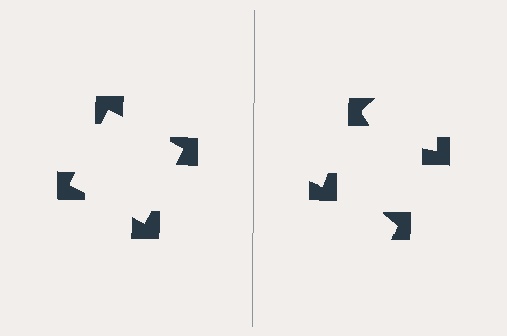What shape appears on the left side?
An illusory square.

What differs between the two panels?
The notched squares are positioned identically on both sides; only the wedge orientations differ. On the left they align to a square; on the right they are misaligned.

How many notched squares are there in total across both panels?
8 — 4 on each side.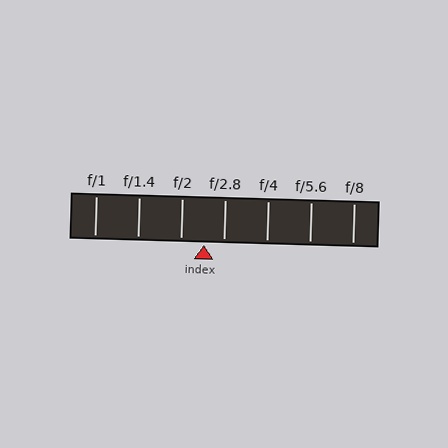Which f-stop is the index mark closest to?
The index mark is closest to f/2.8.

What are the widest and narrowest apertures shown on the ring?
The widest aperture shown is f/1 and the narrowest is f/8.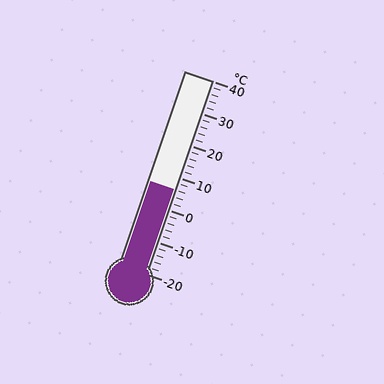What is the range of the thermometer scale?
The thermometer scale ranges from -20°C to 40°C.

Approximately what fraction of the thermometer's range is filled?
The thermometer is filled to approximately 45% of its range.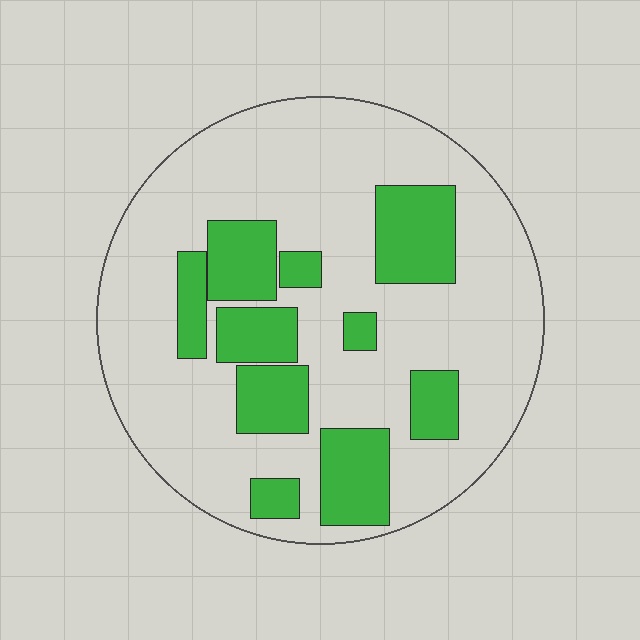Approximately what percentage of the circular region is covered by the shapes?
Approximately 25%.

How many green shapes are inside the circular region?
10.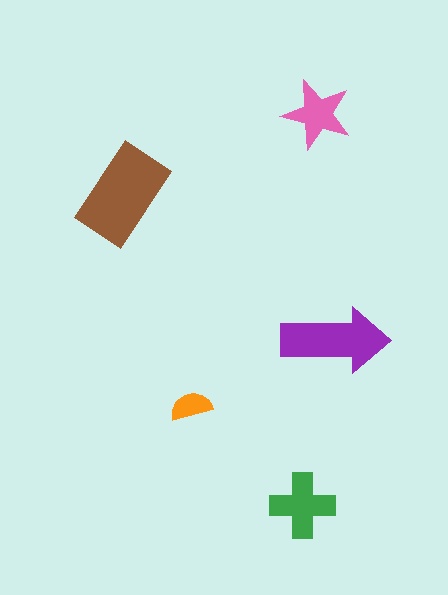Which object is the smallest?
The orange semicircle.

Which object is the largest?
The brown rectangle.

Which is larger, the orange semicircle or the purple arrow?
The purple arrow.